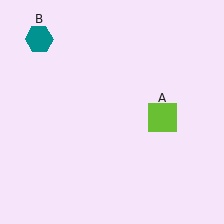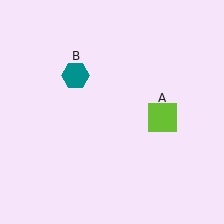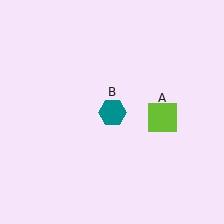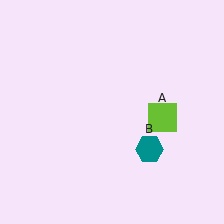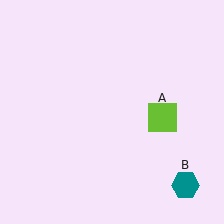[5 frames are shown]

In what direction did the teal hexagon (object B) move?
The teal hexagon (object B) moved down and to the right.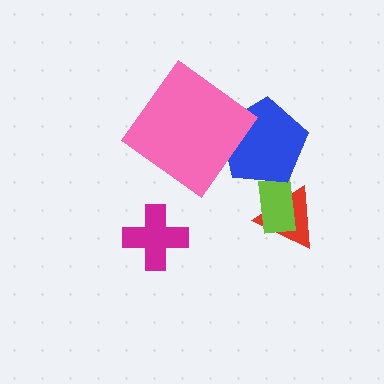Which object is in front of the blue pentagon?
The pink diamond is in front of the blue pentagon.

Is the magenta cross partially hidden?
No, no other shape covers it.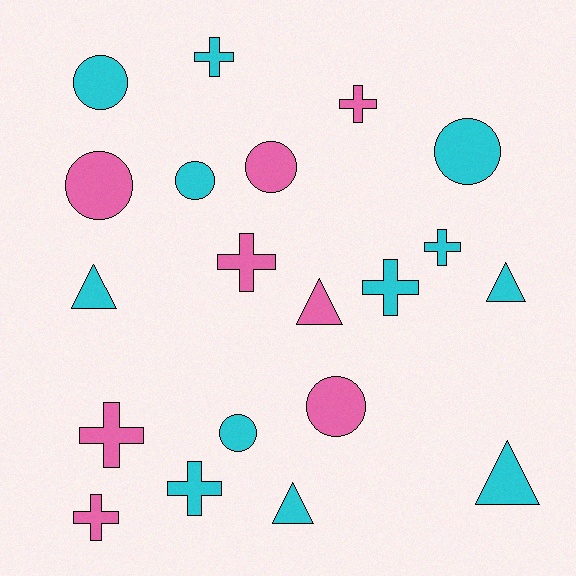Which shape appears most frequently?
Cross, with 8 objects.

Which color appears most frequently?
Cyan, with 12 objects.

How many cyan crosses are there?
There are 4 cyan crosses.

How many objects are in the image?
There are 20 objects.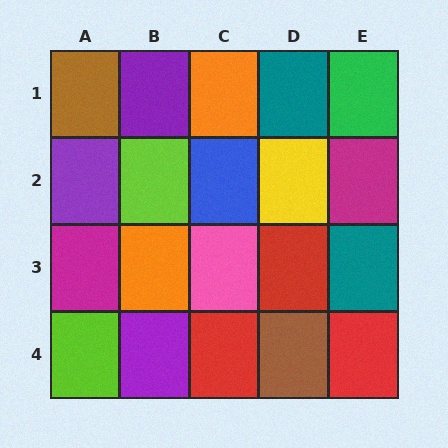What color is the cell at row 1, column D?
Teal.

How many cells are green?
1 cell is green.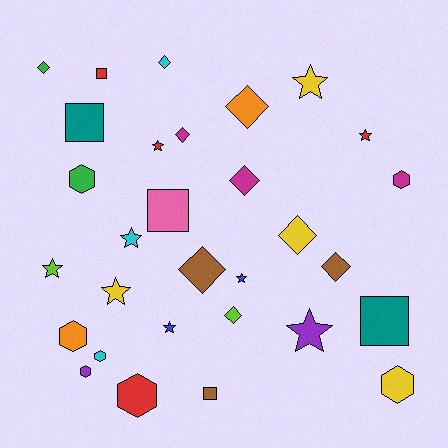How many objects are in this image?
There are 30 objects.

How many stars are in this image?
There are 9 stars.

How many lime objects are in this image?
There are 2 lime objects.